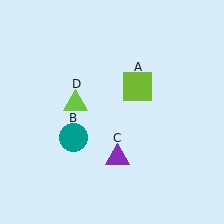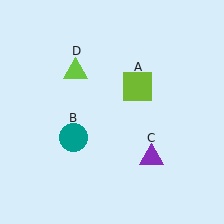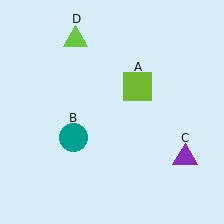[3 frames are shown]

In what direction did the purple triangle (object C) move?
The purple triangle (object C) moved right.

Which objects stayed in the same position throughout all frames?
Lime square (object A) and teal circle (object B) remained stationary.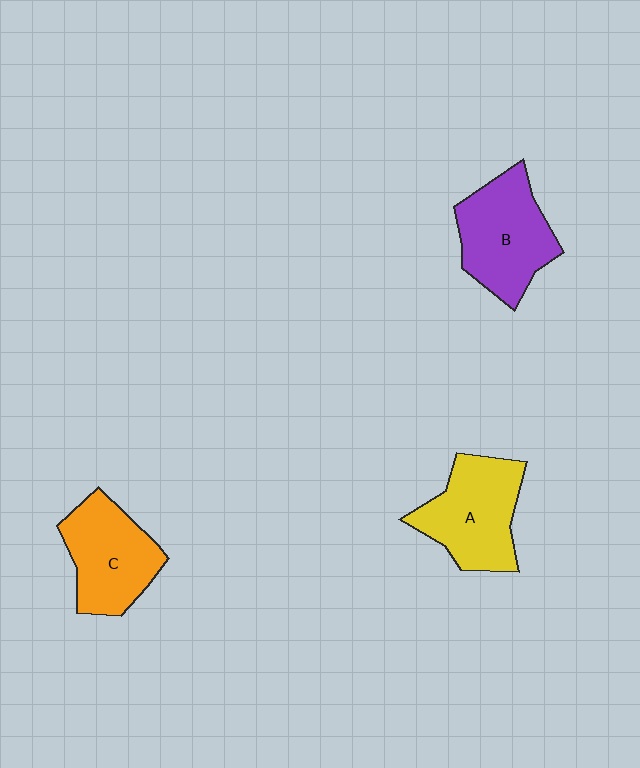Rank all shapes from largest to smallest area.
From largest to smallest: B (purple), A (yellow), C (orange).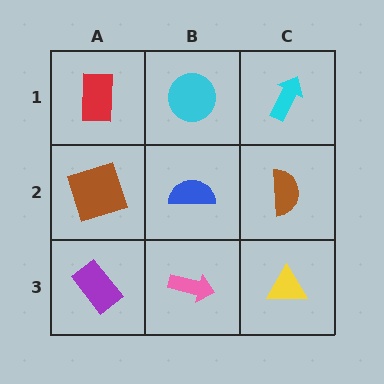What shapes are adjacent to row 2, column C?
A cyan arrow (row 1, column C), a yellow triangle (row 3, column C), a blue semicircle (row 2, column B).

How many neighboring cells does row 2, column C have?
3.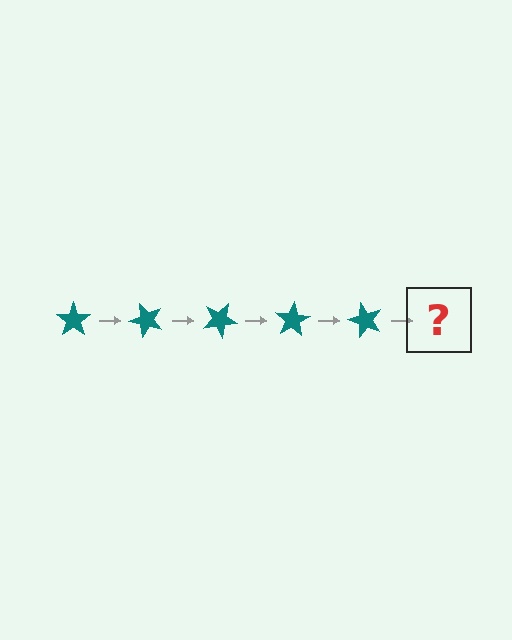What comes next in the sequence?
The next element should be a teal star rotated 250 degrees.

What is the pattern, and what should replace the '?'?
The pattern is that the star rotates 50 degrees each step. The '?' should be a teal star rotated 250 degrees.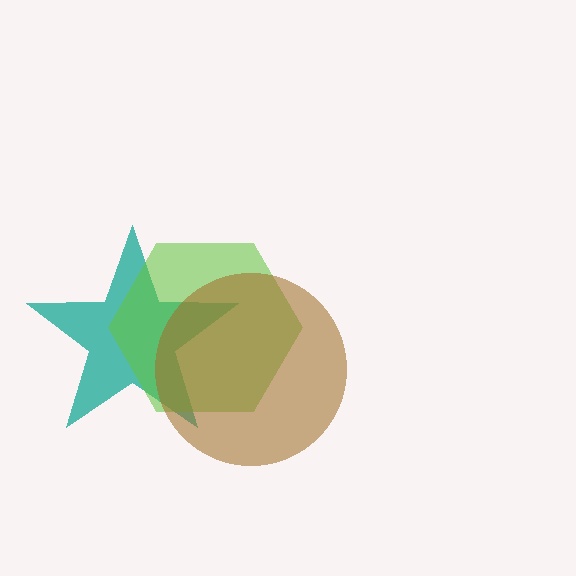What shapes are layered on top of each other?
The layered shapes are: a teal star, a lime hexagon, a brown circle.